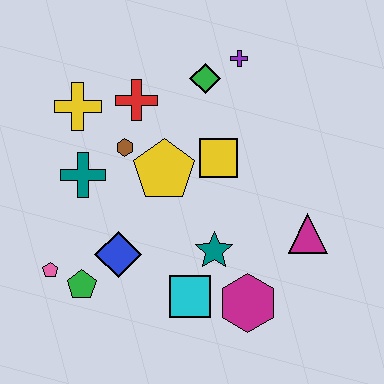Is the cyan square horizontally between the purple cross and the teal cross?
Yes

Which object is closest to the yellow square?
The yellow pentagon is closest to the yellow square.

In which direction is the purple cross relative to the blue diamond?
The purple cross is above the blue diamond.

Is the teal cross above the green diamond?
No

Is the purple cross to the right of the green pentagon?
Yes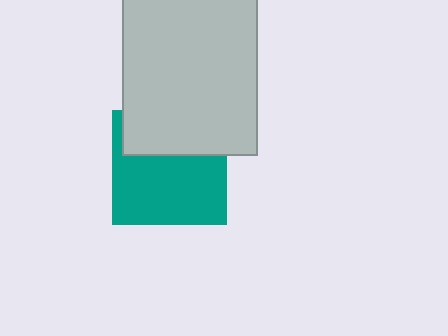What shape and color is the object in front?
The object in front is a light gray rectangle.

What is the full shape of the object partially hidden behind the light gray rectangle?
The partially hidden object is a teal square.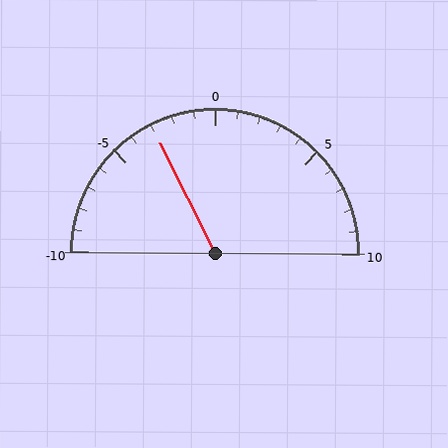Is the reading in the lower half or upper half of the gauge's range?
The reading is in the lower half of the range (-10 to 10).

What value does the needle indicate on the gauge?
The needle indicates approximately -3.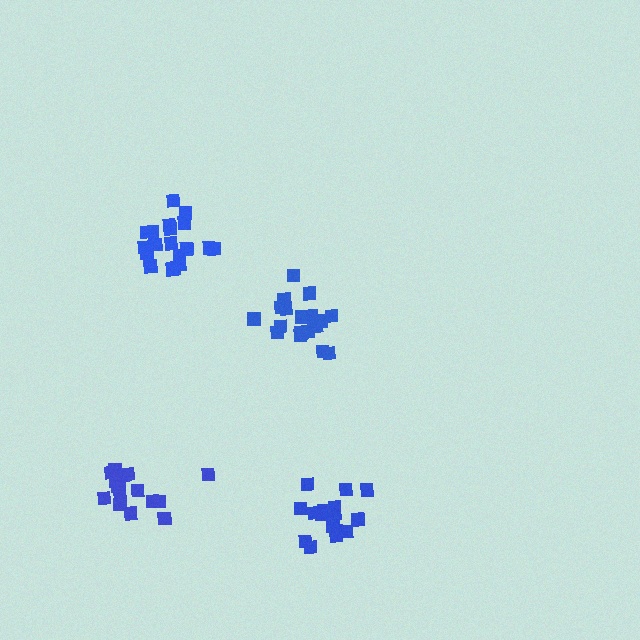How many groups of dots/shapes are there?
There are 4 groups.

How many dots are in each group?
Group 1: 19 dots, Group 2: 16 dots, Group 3: 20 dots, Group 4: 17 dots (72 total).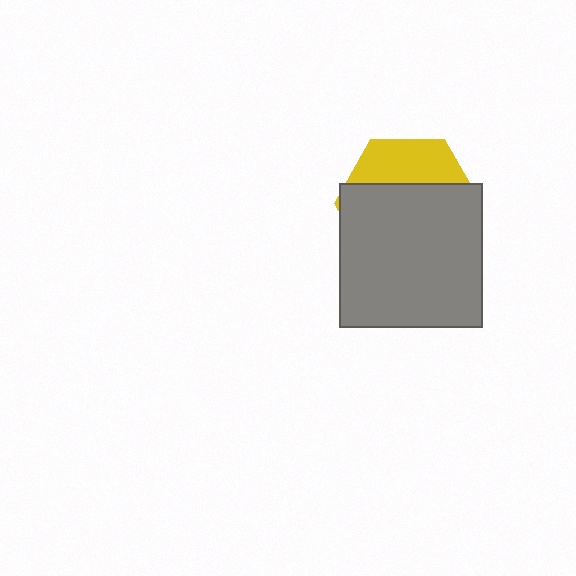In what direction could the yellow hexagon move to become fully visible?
The yellow hexagon could move up. That would shift it out from behind the gray square entirely.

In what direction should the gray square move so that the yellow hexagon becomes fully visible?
The gray square should move down. That is the shortest direction to clear the overlap and leave the yellow hexagon fully visible.